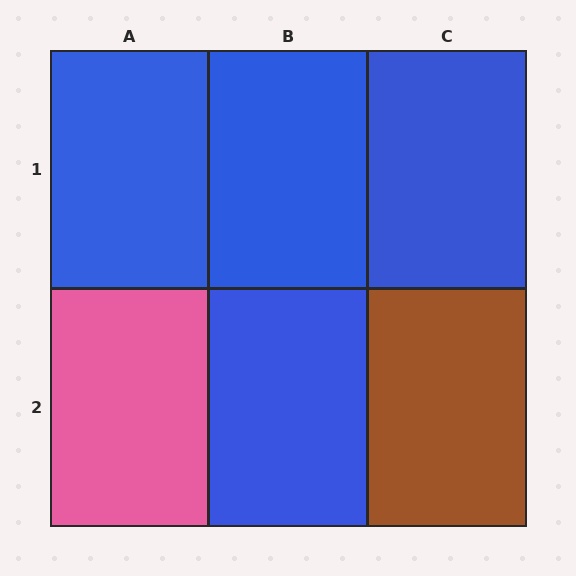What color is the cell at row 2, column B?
Blue.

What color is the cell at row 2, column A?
Pink.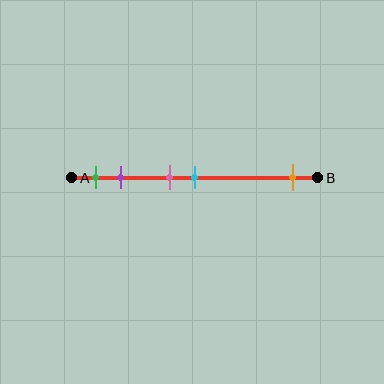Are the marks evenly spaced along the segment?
No, the marks are not evenly spaced.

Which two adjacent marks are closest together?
The pink and cyan marks are the closest adjacent pair.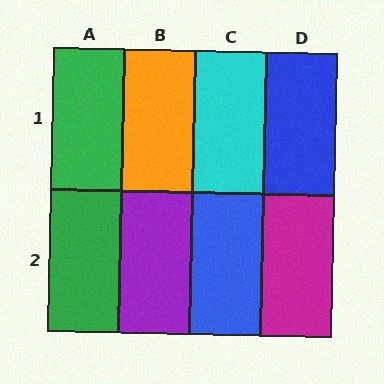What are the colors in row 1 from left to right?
Green, orange, cyan, blue.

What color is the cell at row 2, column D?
Magenta.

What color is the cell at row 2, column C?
Blue.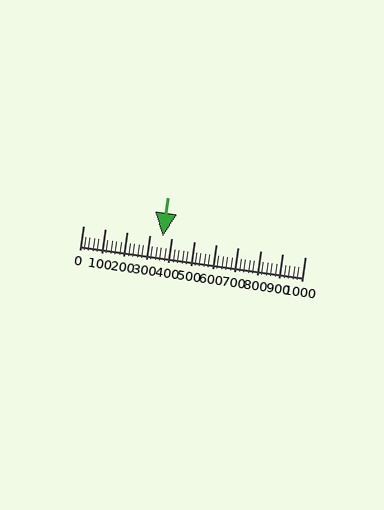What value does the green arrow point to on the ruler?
The green arrow points to approximately 360.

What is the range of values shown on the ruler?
The ruler shows values from 0 to 1000.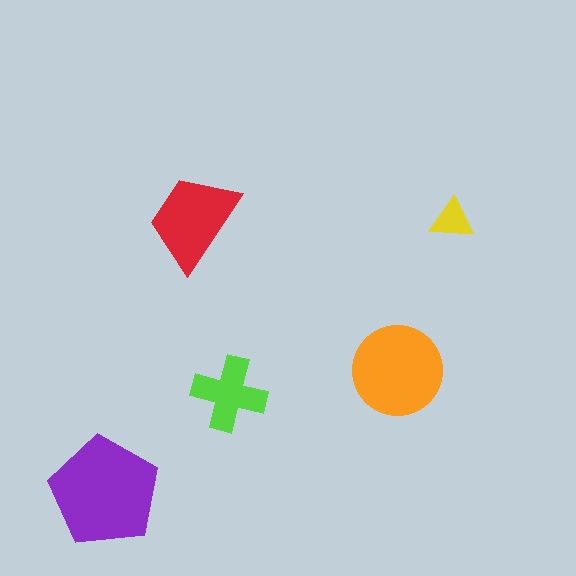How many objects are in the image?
There are 5 objects in the image.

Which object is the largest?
The purple pentagon.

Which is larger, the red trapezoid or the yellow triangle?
The red trapezoid.